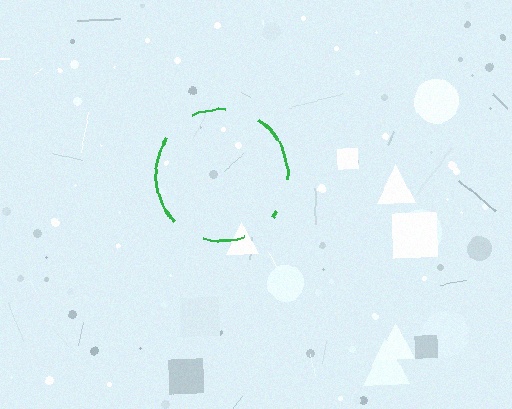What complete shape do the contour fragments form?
The contour fragments form a circle.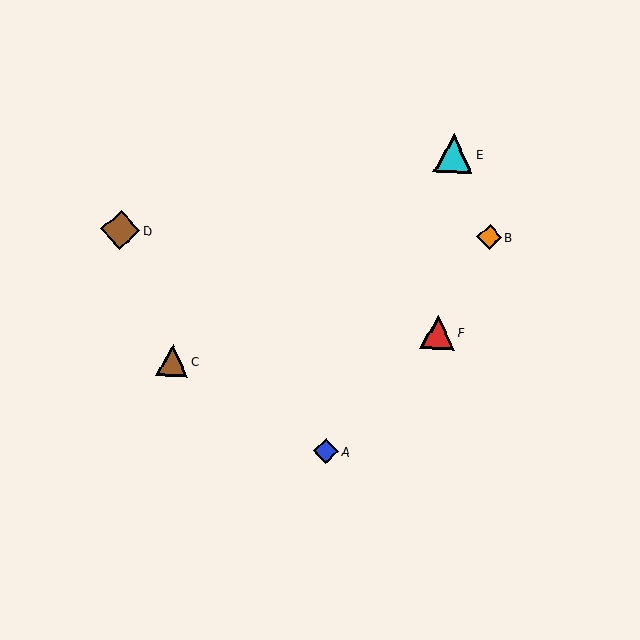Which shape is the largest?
The brown diamond (labeled D) is the largest.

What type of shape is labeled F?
Shape F is a red triangle.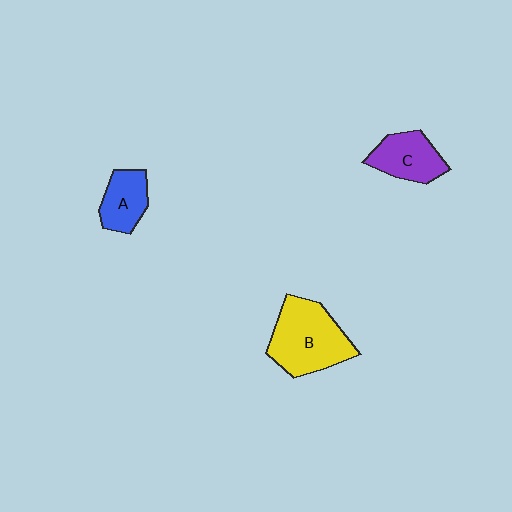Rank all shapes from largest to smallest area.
From largest to smallest: B (yellow), C (purple), A (blue).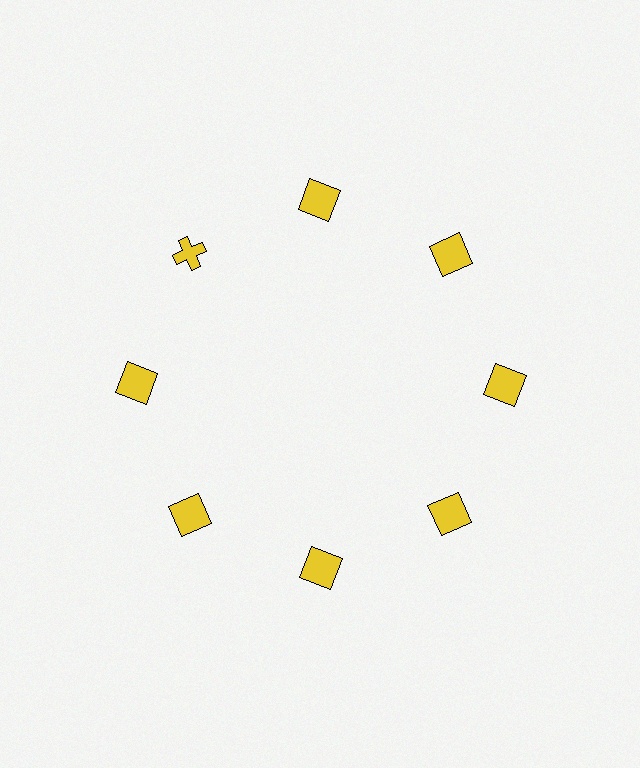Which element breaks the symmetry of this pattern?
The yellow cross at roughly the 10 o'clock position breaks the symmetry. All other shapes are yellow squares.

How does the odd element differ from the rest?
It has a different shape: cross instead of square.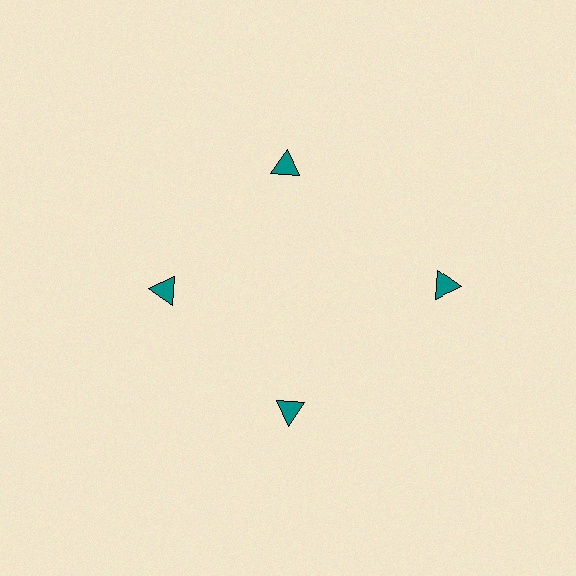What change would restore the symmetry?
The symmetry would be restored by moving it inward, back onto the ring so that all 4 triangles sit at equal angles and equal distance from the center.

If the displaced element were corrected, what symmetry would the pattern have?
It would have 4-fold rotational symmetry — the pattern would map onto itself every 90 degrees.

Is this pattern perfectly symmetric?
No. The 4 teal triangles are arranged in a ring, but one element near the 3 o'clock position is pushed outward from the center, breaking the 4-fold rotational symmetry.